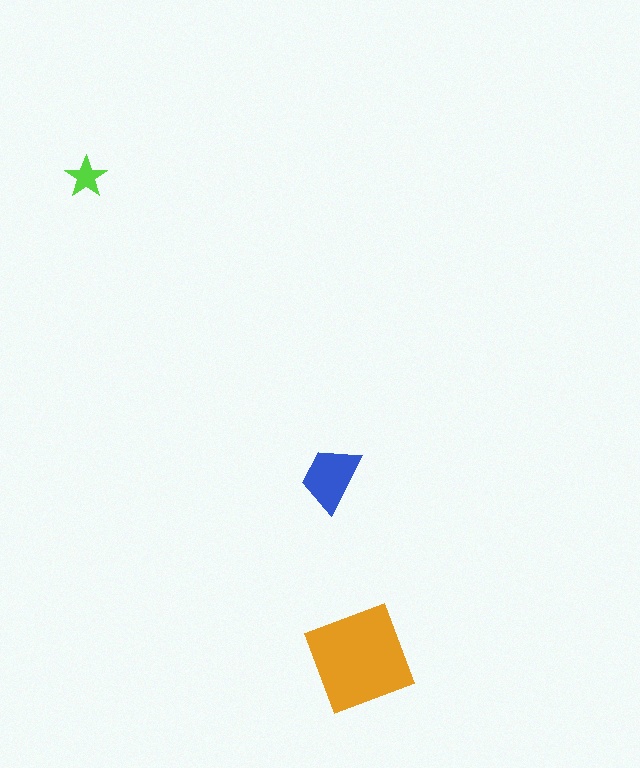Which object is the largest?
The orange square.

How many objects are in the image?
There are 3 objects in the image.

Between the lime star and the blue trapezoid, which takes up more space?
The blue trapezoid.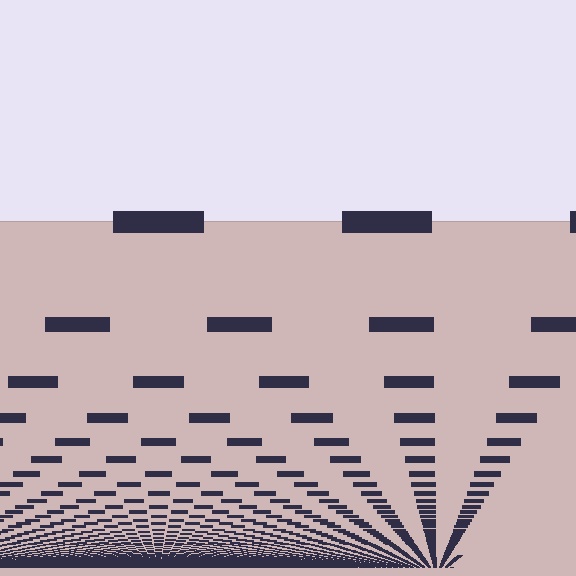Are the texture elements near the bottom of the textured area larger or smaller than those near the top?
Smaller. The gradient is inverted — elements near the bottom are smaller and denser.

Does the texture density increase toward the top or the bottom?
Density increases toward the bottom.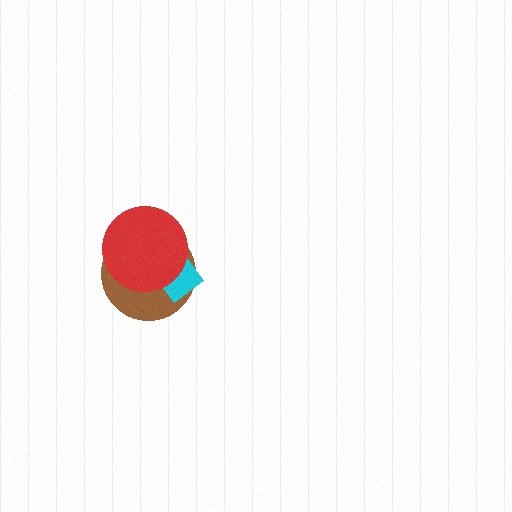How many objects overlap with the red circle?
2 objects overlap with the red circle.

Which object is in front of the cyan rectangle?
The red circle is in front of the cyan rectangle.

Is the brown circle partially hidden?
Yes, it is partially covered by another shape.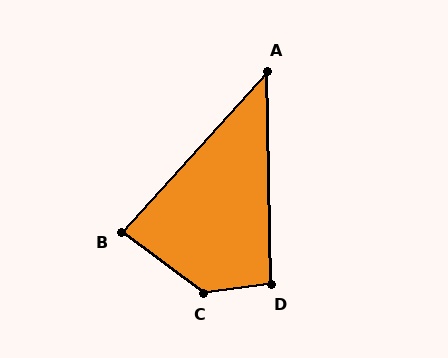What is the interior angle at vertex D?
Approximately 96 degrees (obtuse).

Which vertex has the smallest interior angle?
A, at approximately 43 degrees.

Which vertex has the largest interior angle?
C, at approximately 137 degrees.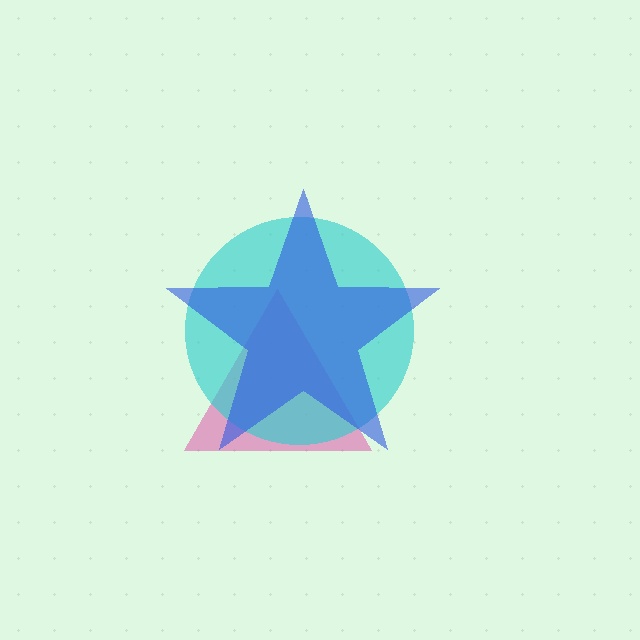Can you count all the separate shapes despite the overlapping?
Yes, there are 3 separate shapes.